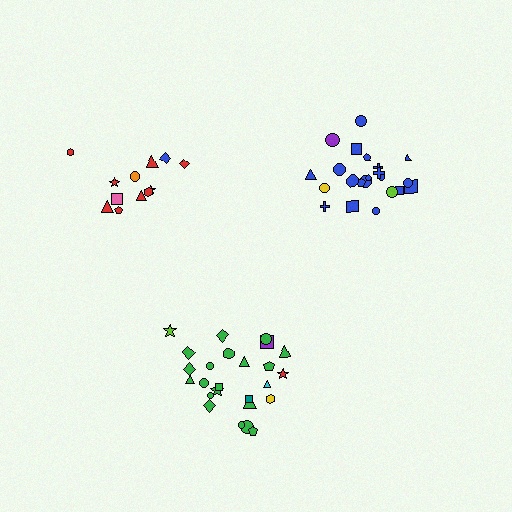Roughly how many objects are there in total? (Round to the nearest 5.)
Roughly 60 objects in total.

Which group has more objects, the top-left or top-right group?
The top-right group.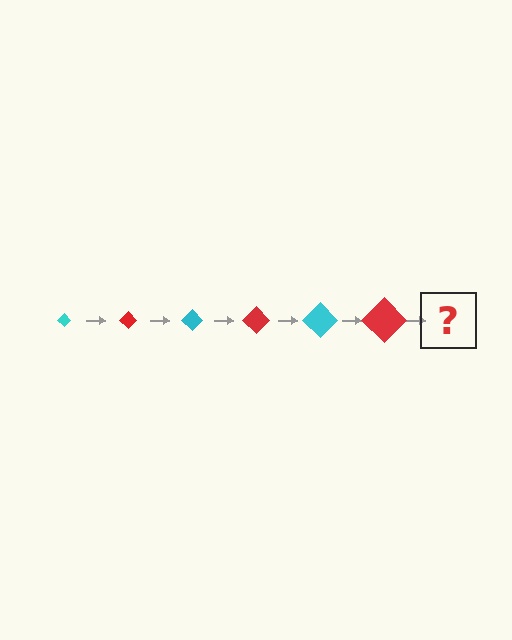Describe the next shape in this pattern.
It should be a cyan diamond, larger than the previous one.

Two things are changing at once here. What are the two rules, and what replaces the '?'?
The two rules are that the diamond grows larger each step and the color cycles through cyan and red. The '?' should be a cyan diamond, larger than the previous one.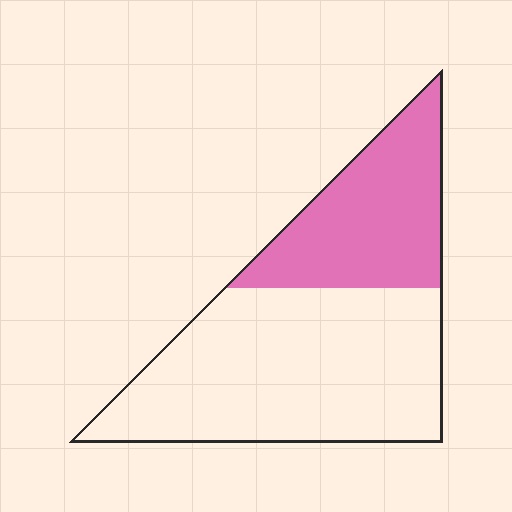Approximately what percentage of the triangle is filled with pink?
Approximately 35%.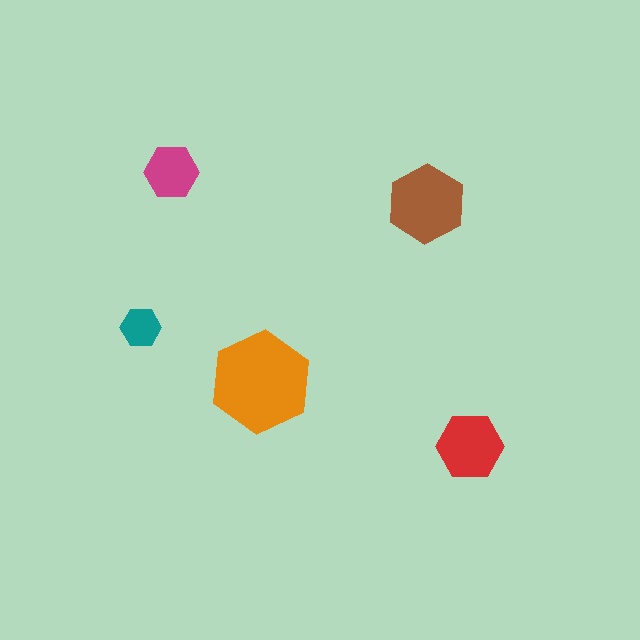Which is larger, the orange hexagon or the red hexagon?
The orange one.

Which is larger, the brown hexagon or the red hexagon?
The brown one.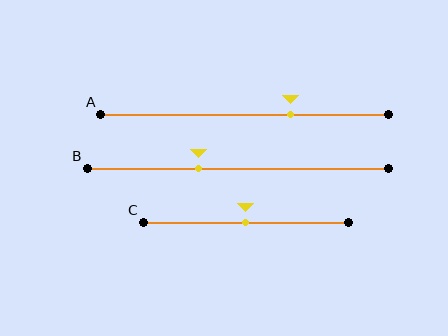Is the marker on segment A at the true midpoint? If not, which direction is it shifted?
No, the marker on segment A is shifted to the right by about 16% of the segment length.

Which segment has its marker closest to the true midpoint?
Segment C has its marker closest to the true midpoint.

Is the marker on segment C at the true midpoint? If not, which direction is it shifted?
Yes, the marker on segment C is at the true midpoint.